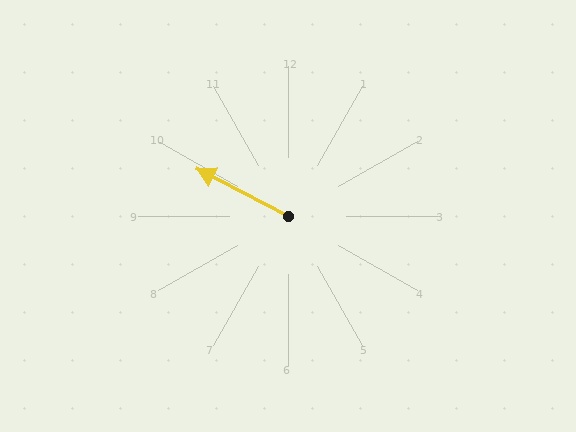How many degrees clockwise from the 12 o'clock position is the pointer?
Approximately 298 degrees.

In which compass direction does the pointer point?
Northwest.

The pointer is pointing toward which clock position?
Roughly 10 o'clock.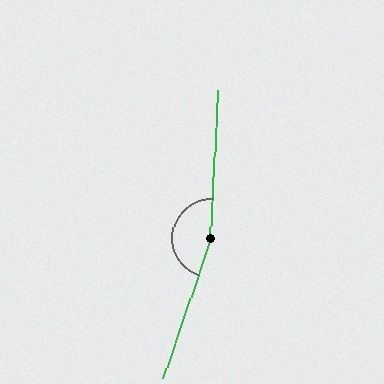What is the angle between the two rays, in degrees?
Approximately 164 degrees.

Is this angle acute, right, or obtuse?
It is obtuse.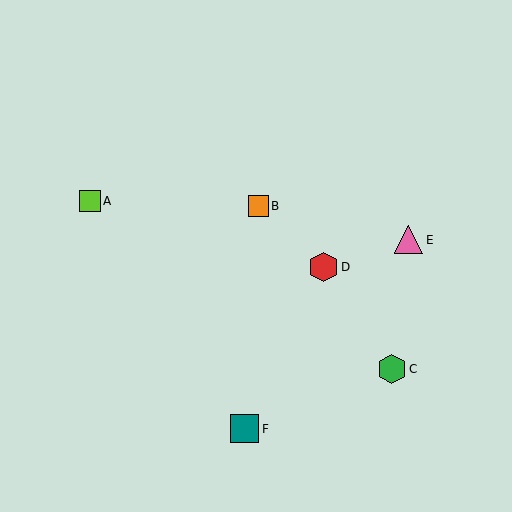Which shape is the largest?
The red hexagon (labeled D) is the largest.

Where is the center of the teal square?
The center of the teal square is at (245, 429).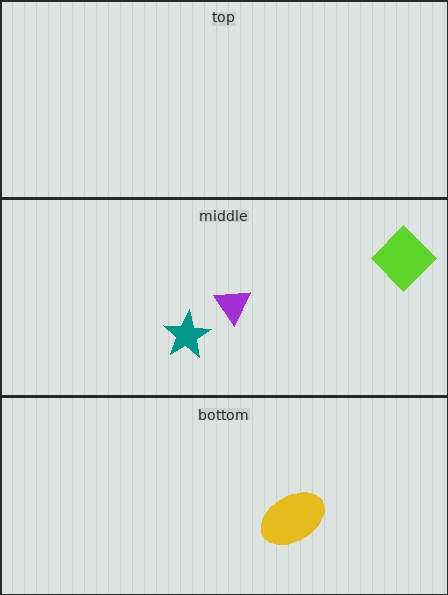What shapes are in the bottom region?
The yellow ellipse.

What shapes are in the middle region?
The lime diamond, the purple triangle, the teal star.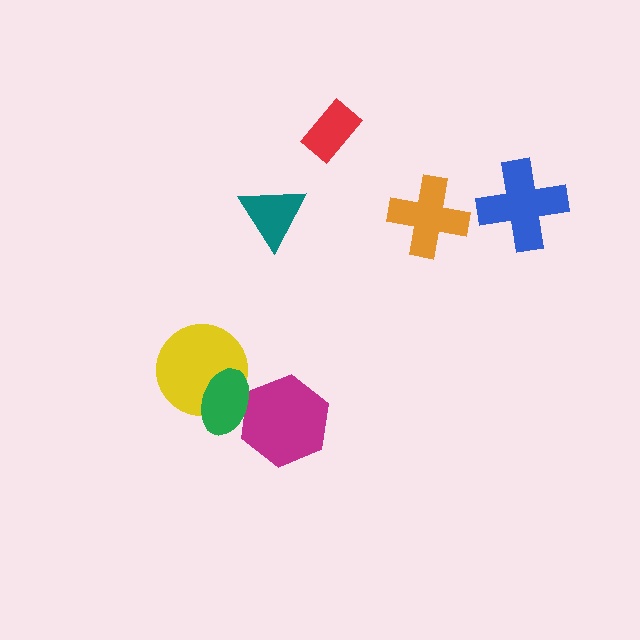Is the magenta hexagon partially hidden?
Yes, it is partially covered by another shape.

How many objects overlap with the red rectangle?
0 objects overlap with the red rectangle.